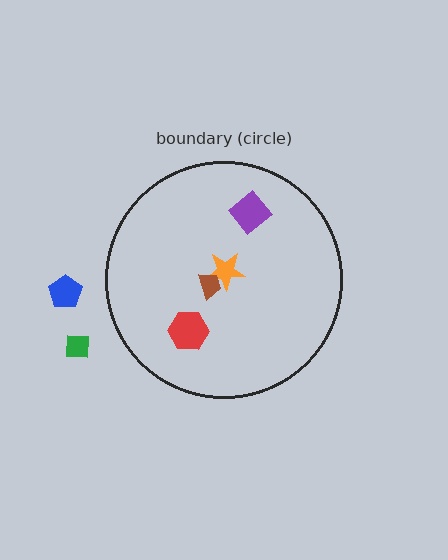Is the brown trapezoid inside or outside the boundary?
Inside.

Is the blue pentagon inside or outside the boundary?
Outside.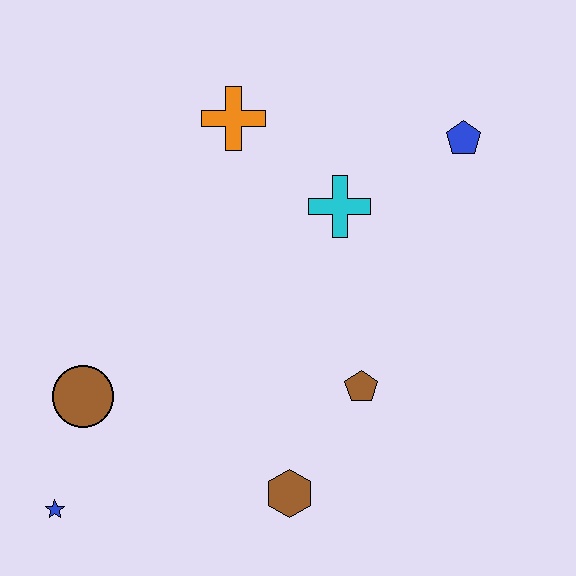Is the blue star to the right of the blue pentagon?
No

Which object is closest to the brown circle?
The blue star is closest to the brown circle.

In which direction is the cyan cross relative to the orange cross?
The cyan cross is to the right of the orange cross.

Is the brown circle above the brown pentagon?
No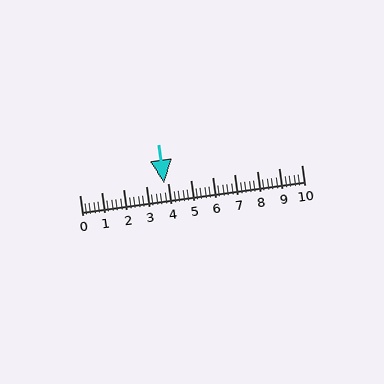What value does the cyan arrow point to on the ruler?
The cyan arrow points to approximately 3.8.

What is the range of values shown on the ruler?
The ruler shows values from 0 to 10.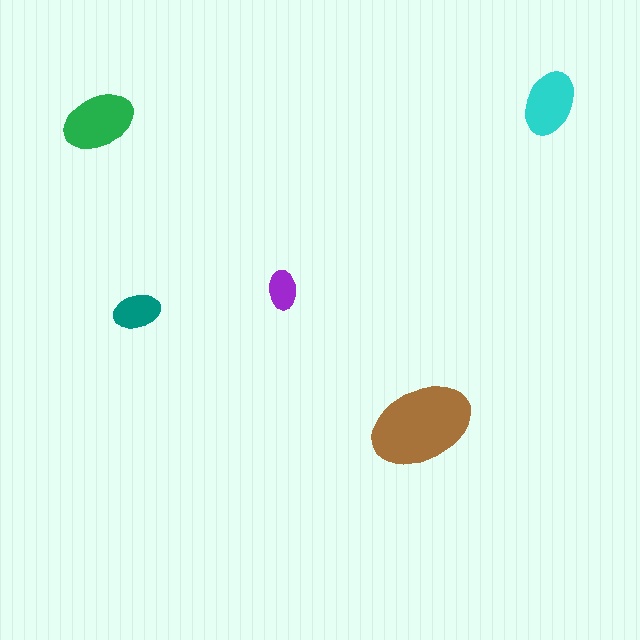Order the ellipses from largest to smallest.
the brown one, the green one, the cyan one, the teal one, the purple one.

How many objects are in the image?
There are 5 objects in the image.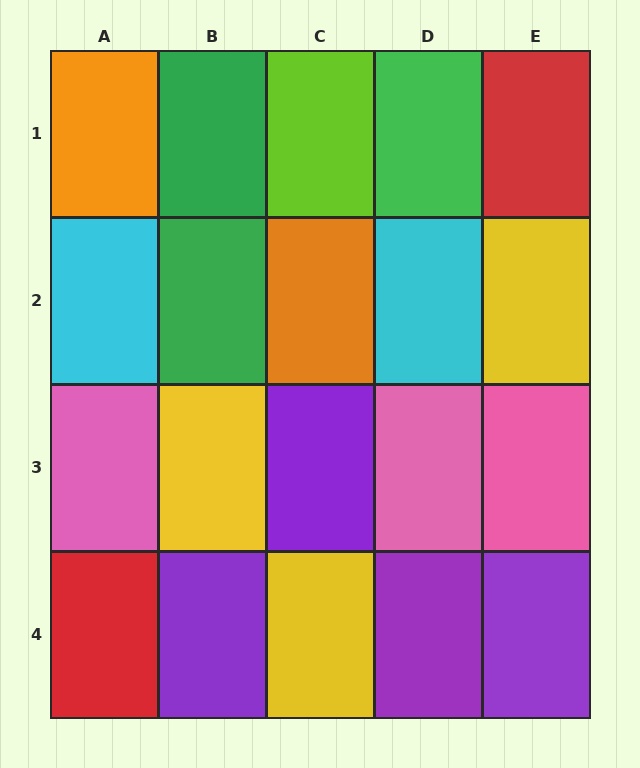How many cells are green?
3 cells are green.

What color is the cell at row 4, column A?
Red.